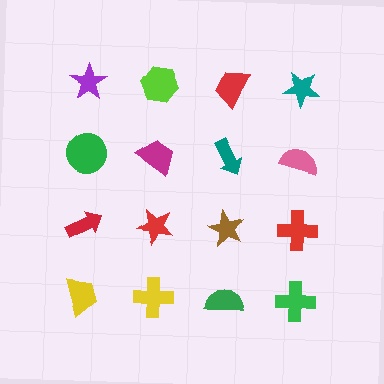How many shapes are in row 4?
4 shapes.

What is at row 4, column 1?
A yellow trapezoid.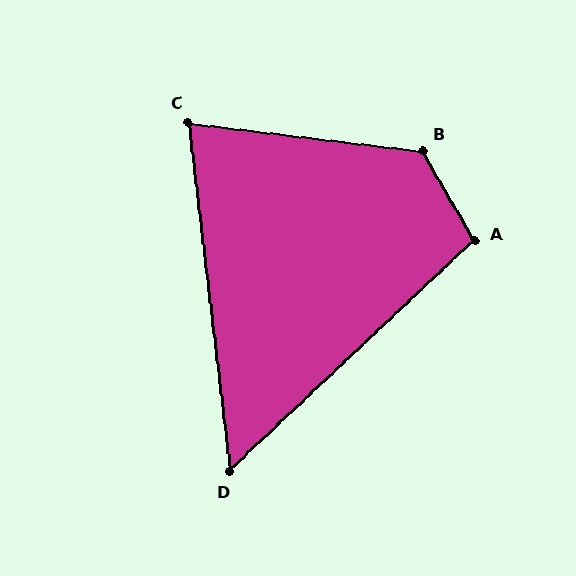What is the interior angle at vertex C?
Approximately 76 degrees (acute).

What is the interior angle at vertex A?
Approximately 104 degrees (obtuse).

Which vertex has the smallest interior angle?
D, at approximately 53 degrees.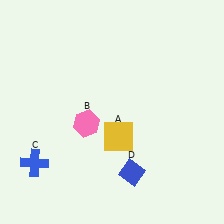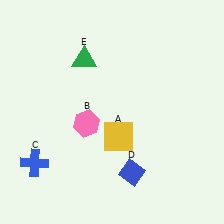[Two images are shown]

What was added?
A green triangle (E) was added in Image 2.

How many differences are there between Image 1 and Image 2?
There is 1 difference between the two images.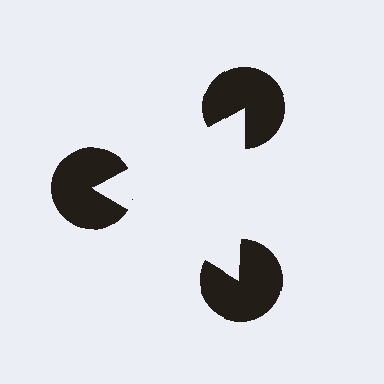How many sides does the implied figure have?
3 sides.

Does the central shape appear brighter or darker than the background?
It typically appears slightly brighter than the background, even though no actual brightness change is drawn.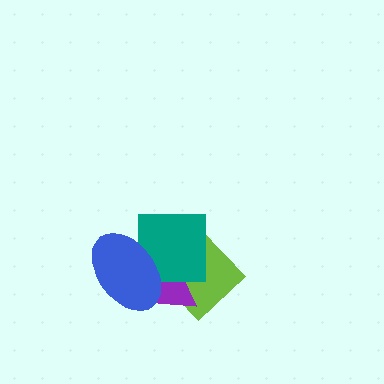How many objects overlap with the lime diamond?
3 objects overlap with the lime diamond.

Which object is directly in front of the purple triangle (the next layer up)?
The teal square is directly in front of the purple triangle.